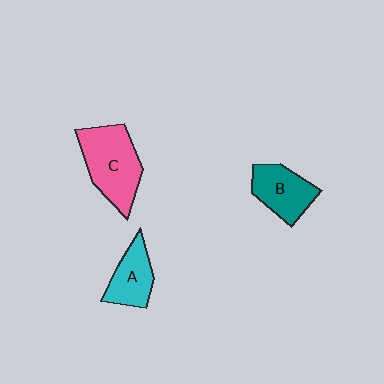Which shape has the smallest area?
Shape A (cyan).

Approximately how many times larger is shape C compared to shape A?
Approximately 1.6 times.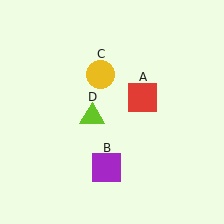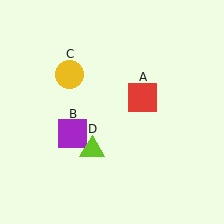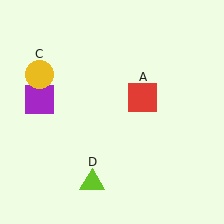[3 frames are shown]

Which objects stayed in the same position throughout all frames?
Red square (object A) remained stationary.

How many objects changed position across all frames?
3 objects changed position: purple square (object B), yellow circle (object C), lime triangle (object D).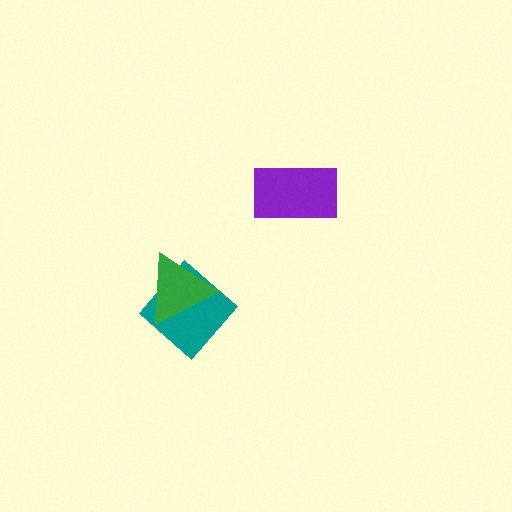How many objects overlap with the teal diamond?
1 object overlaps with the teal diamond.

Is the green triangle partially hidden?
No, no other shape covers it.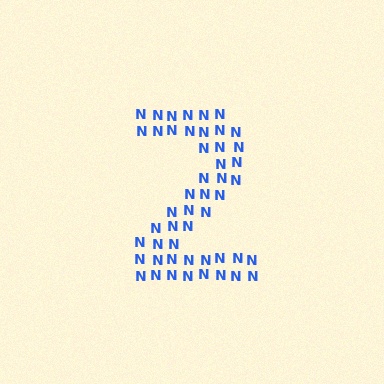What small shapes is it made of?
It is made of small letter N's.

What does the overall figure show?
The overall figure shows the digit 2.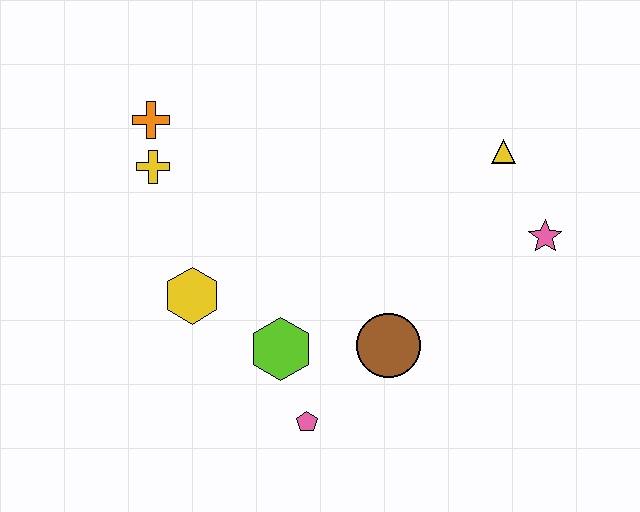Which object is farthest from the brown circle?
The orange cross is farthest from the brown circle.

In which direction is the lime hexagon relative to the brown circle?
The lime hexagon is to the left of the brown circle.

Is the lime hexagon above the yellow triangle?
No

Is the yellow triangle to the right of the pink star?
No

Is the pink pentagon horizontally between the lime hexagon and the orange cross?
No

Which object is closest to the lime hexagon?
The pink pentagon is closest to the lime hexagon.